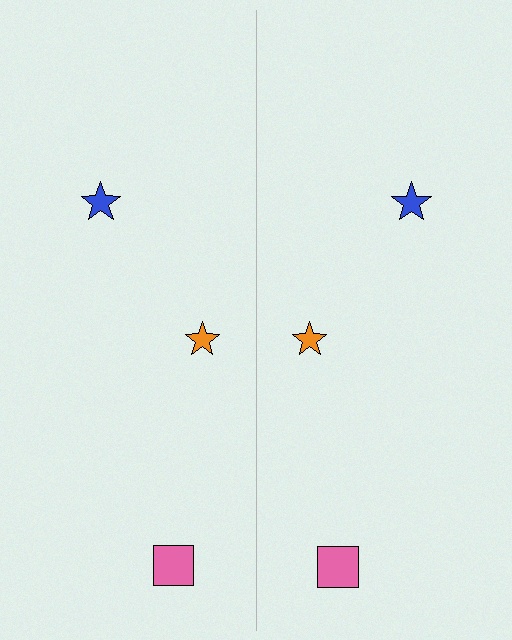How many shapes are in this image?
There are 6 shapes in this image.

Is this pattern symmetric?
Yes, this pattern has bilateral (reflection) symmetry.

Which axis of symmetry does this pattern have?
The pattern has a vertical axis of symmetry running through the center of the image.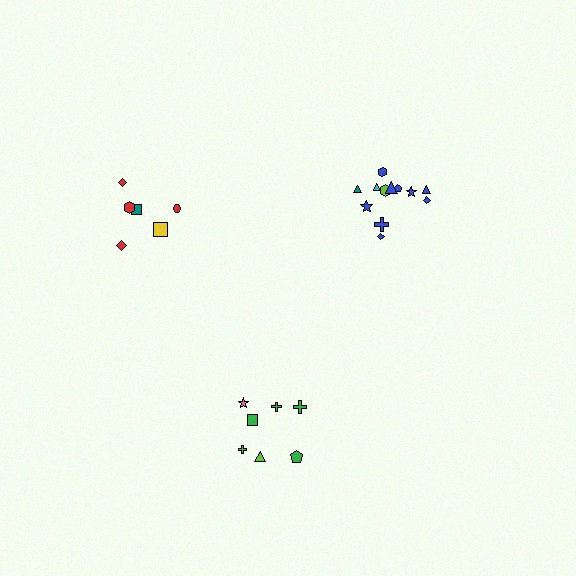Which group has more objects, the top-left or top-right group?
The top-right group.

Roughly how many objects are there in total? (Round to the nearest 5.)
Roughly 25 objects in total.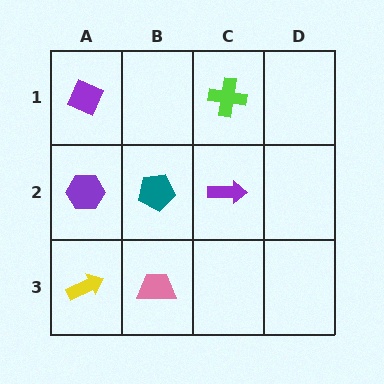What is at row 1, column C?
A lime cross.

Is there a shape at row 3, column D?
No, that cell is empty.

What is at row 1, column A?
A purple diamond.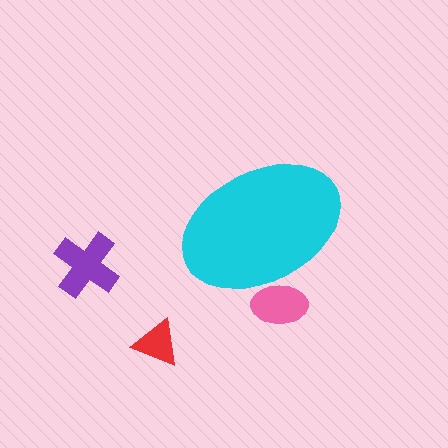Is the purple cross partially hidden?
No, the purple cross is fully visible.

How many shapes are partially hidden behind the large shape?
1 shape is partially hidden.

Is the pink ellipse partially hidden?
Yes, the pink ellipse is partially hidden behind the cyan ellipse.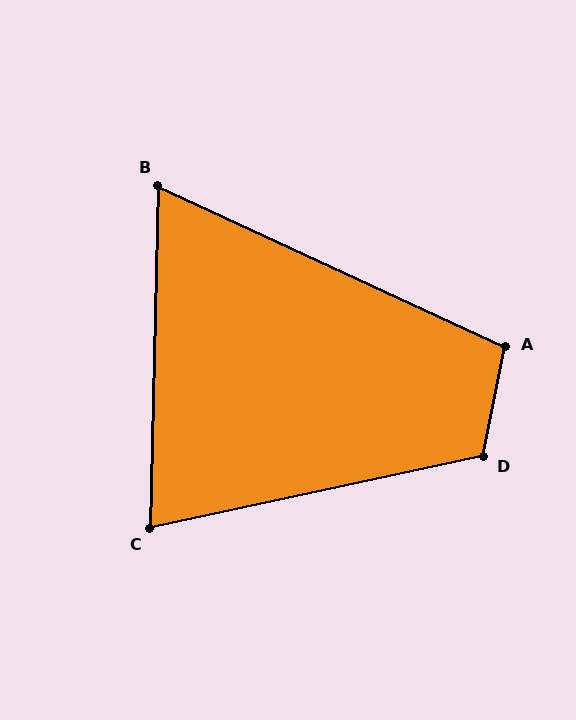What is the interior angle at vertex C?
Approximately 77 degrees (acute).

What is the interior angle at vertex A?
Approximately 103 degrees (obtuse).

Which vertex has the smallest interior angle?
B, at approximately 67 degrees.